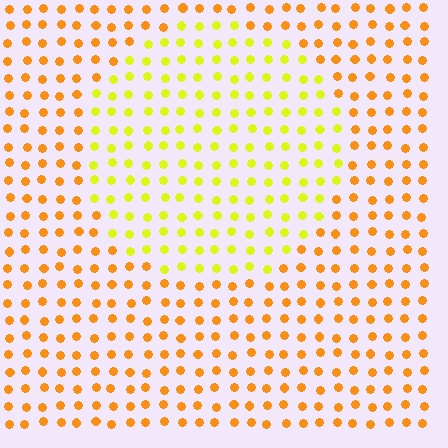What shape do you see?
I see a circle.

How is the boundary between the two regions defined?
The boundary is defined purely by a slight shift in hue (about 36 degrees). Spacing, size, and orientation are identical on both sides.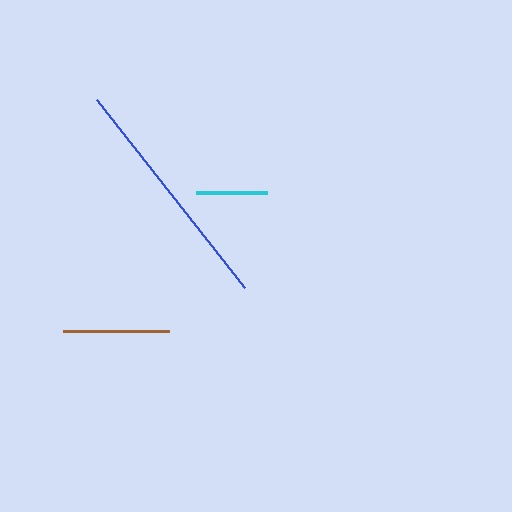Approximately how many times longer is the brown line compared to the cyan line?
The brown line is approximately 1.5 times the length of the cyan line.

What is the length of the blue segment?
The blue segment is approximately 240 pixels long.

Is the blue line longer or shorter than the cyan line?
The blue line is longer than the cyan line.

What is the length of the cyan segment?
The cyan segment is approximately 71 pixels long.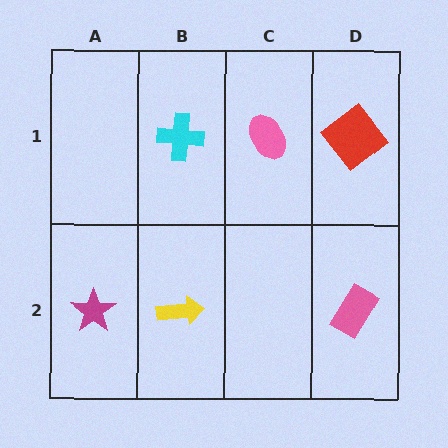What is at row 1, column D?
A red diamond.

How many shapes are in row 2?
3 shapes.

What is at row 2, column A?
A magenta star.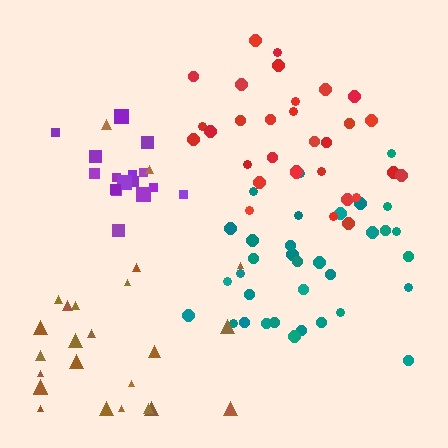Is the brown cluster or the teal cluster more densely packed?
Teal.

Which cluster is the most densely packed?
Purple.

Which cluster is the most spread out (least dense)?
Brown.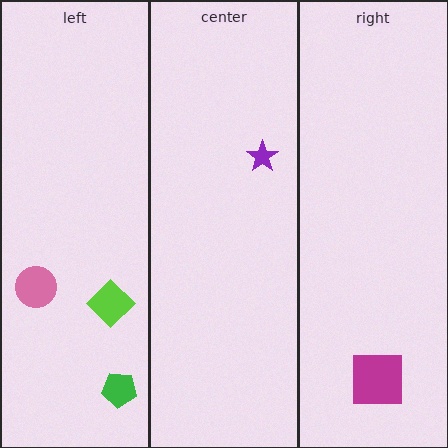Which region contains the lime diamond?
The left region.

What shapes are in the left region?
The green pentagon, the pink circle, the lime diamond.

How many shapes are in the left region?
3.